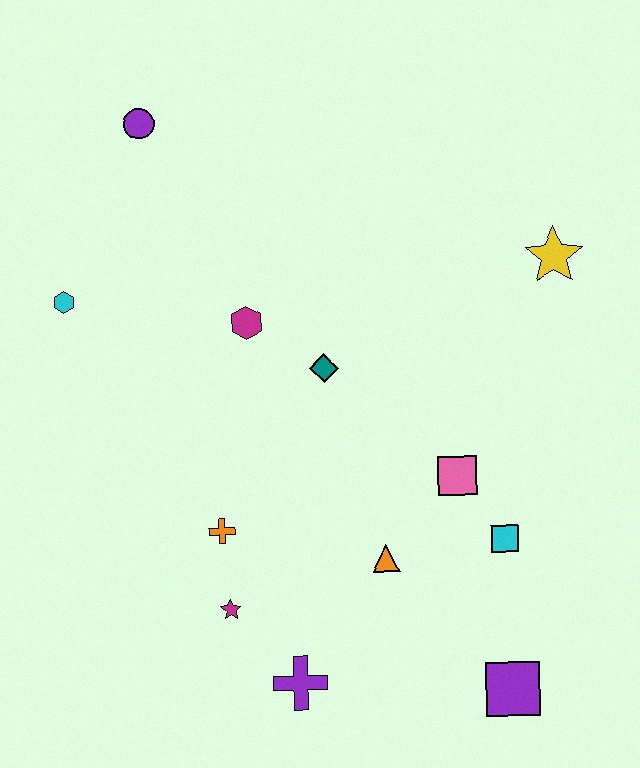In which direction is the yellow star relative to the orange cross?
The yellow star is to the right of the orange cross.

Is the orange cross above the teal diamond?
No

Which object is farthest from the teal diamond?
The purple square is farthest from the teal diamond.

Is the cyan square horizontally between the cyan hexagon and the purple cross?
No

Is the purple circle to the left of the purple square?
Yes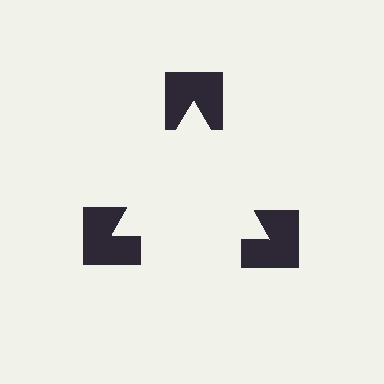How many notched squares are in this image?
There are 3 — one at each vertex of the illusory triangle.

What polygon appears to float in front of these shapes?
An illusory triangle — its edges are inferred from the aligned wedge cuts in the notched squares, not physically drawn.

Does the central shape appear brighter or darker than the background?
It typically appears slightly brighter than the background, even though no actual brightness change is drawn.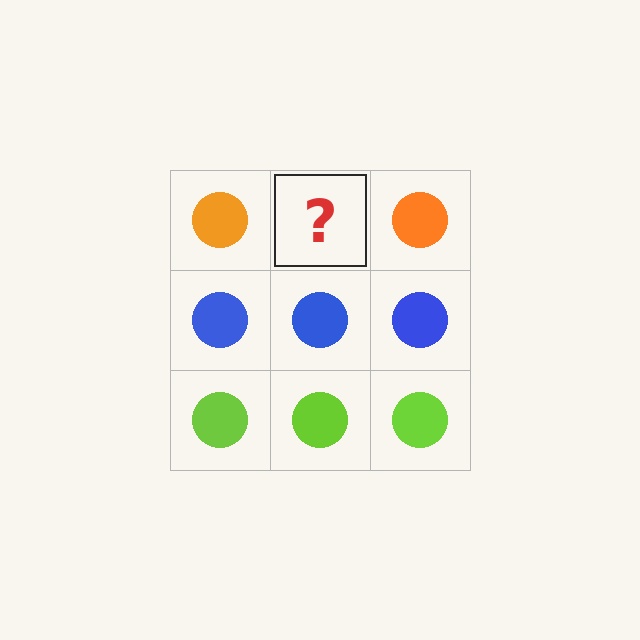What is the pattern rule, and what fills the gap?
The rule is that each row has a consistent color. The gap should be filled with an orange circle.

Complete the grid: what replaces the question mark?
The question mark should be replaced with an orange circle.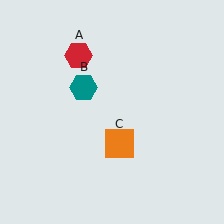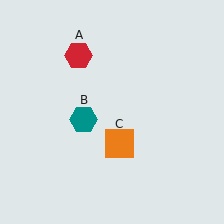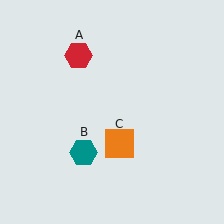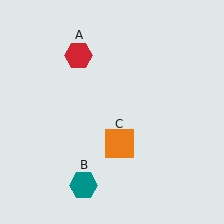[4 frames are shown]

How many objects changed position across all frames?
1 object changed position: teal hexagon (object B).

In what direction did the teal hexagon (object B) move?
The teal hexagon (object B) moved down.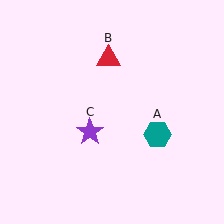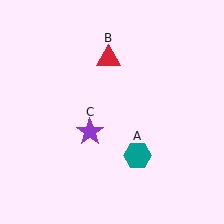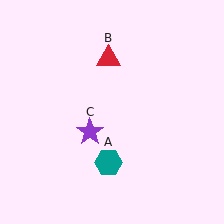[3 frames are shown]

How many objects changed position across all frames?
1 object changed position: teal hexagon (object A).